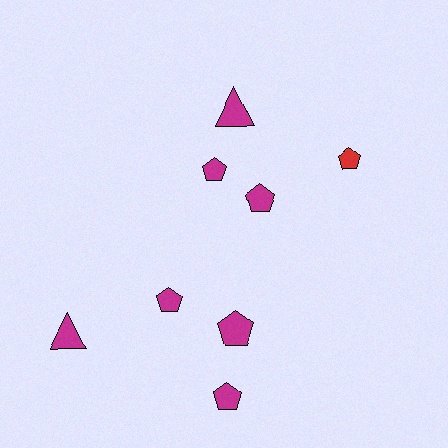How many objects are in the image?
There are 8 objects.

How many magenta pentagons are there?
There are 5 magenta pentagons.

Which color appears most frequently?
Magenta, with 7 objects.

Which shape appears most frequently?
Pentagon, with 6 objects.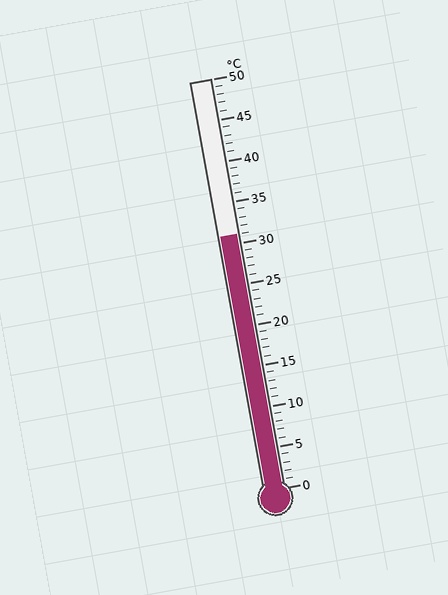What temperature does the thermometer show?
The thermometer shows approximately 31°C.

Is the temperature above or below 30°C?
The temperature is above 30°C.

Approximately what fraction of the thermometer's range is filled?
The thermometer is filled to approximately 60% of its range.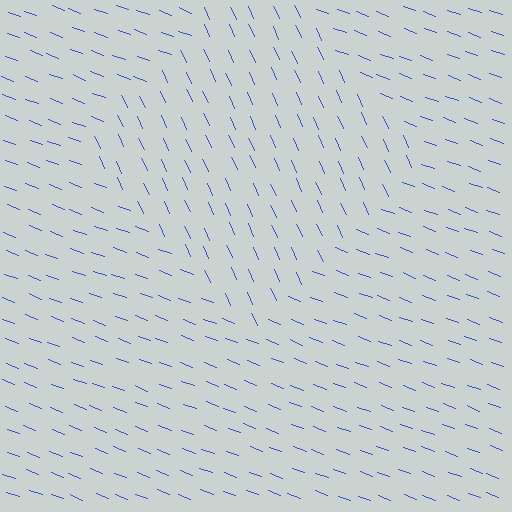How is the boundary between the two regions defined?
The boundary is defined purely by a change in line orientation (approximately 45 degrees difference). All lines are the same color and thickness.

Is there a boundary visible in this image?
Yes, there is a texture boundary formed by a change in line orientation.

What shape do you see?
I see a diamond.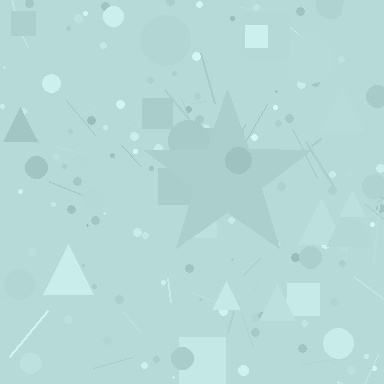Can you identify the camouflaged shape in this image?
The camouflaged shape is a star.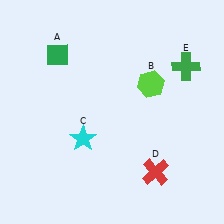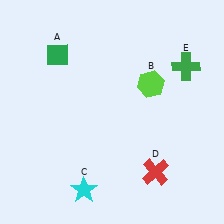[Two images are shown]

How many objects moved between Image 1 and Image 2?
1 object moved between the two images.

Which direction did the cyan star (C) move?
The cyan star (C) moved down.